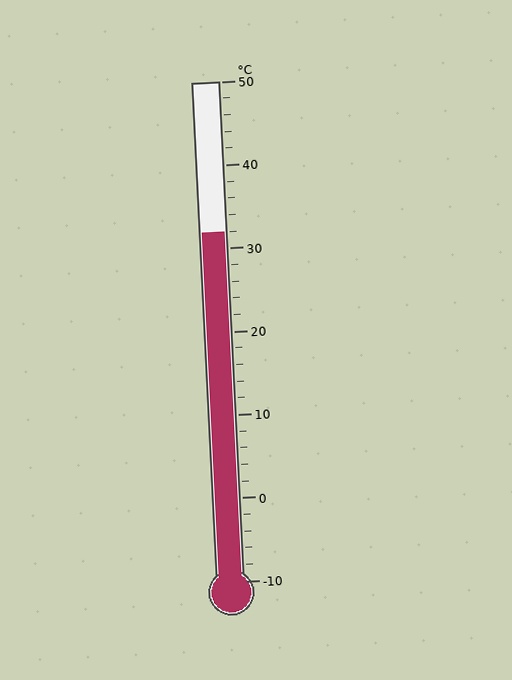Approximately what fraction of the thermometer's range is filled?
The thermometer is filled to approximately 70% of its range.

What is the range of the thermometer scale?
The thermometer scale ranges from -10°C to 50°C.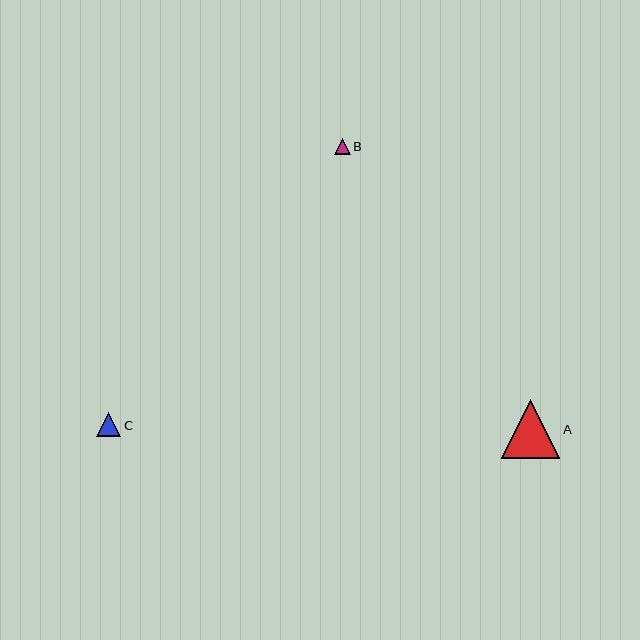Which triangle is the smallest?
Triangle B is the smallest with a size of approximately 16 pixels.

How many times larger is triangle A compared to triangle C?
Triangle A is approximately 2.4 times the size of triangle C.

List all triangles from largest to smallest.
From largest to smallest: A, C, B.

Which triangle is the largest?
Triangle A is the largest with a size of approximately 58 pixels.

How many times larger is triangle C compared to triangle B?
Triangle C is approximately 1.5 times the size of triangle B.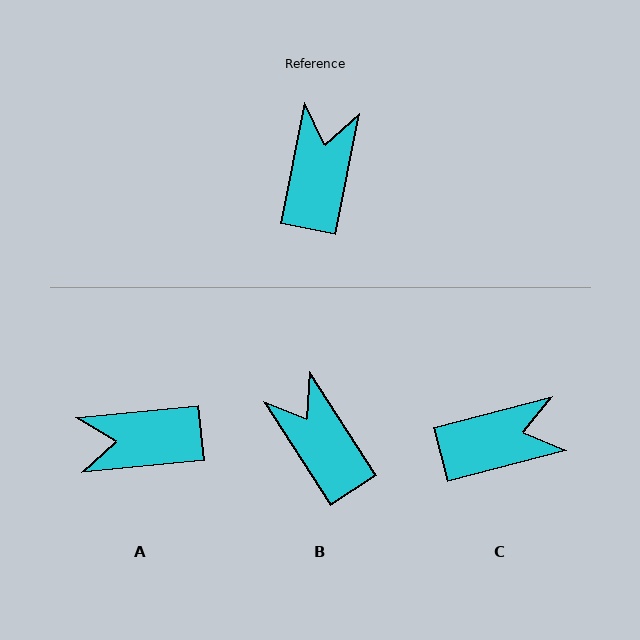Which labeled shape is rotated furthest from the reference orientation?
A, about 107 degrees away.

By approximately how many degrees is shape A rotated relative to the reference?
Approximately 107 degrees counter-clockwise.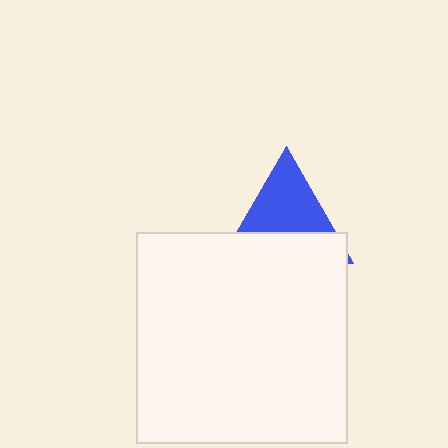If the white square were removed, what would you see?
You would see the complete blue triangle.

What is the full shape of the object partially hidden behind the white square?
The partially hidden object is a blue triangle.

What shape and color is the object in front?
The object in front is a white square.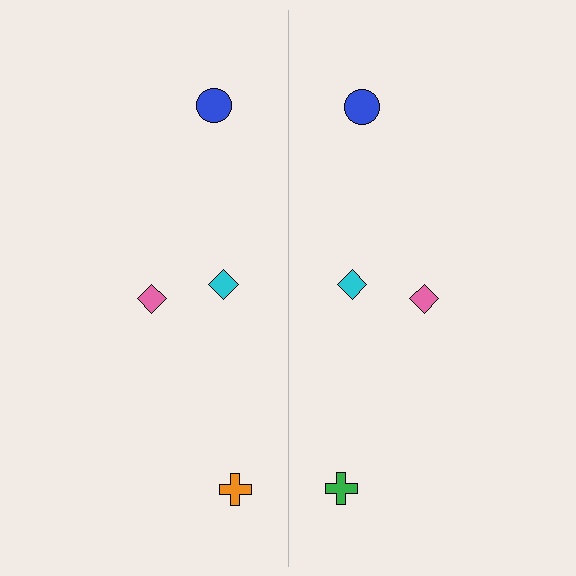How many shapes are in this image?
There are 8 shapes in this image.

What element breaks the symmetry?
The green cross on the right side breaks the symmetry — its mirror counterpart is orange.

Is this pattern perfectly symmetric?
No, the pattern is not perfectly symmetric. The green cross on the right side breaks the symmetry — its mirror counterpart is orange.